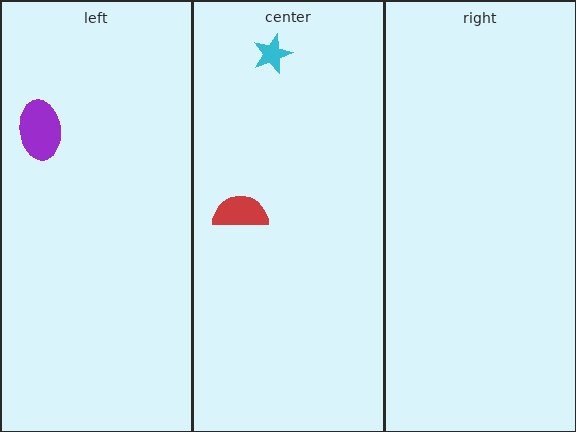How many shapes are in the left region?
1.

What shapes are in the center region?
The cyan star, the red semicircle.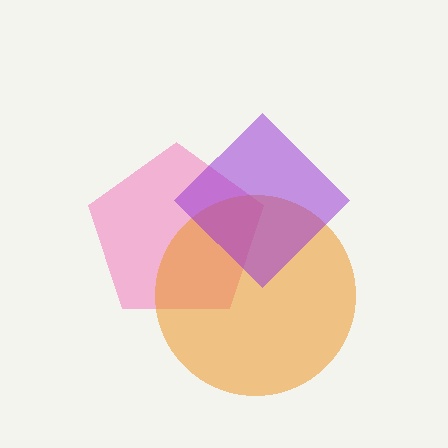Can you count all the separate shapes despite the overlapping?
Yes, there are 3 separate shapes.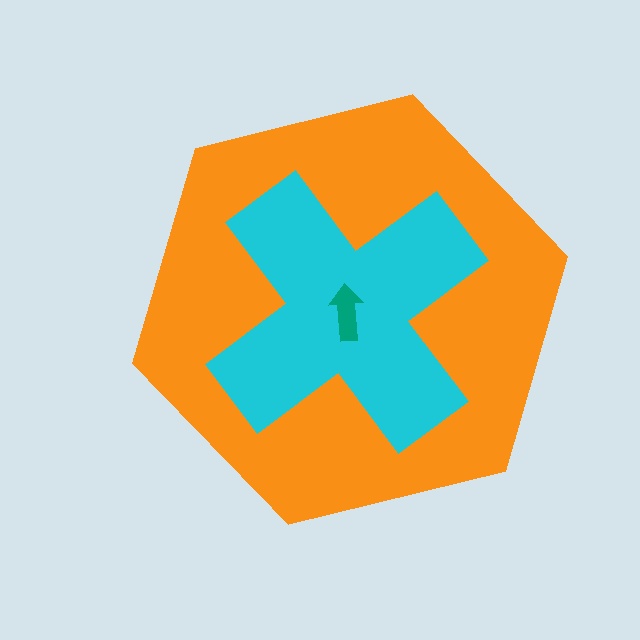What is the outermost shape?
The orange hexagon.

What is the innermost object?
The teal arrow.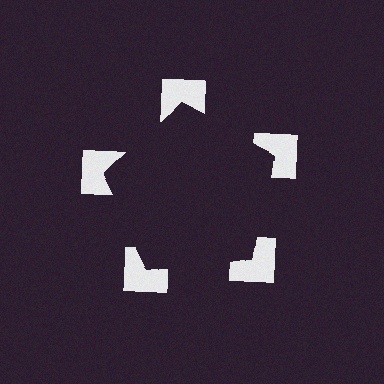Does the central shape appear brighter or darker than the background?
It typically appears slightly darker than the background, even though no actual brightness change is drawn.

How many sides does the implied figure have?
5 sides.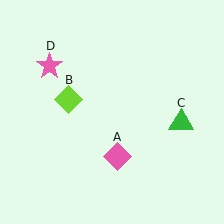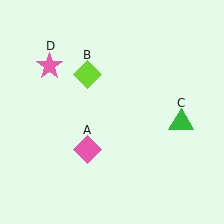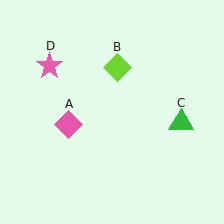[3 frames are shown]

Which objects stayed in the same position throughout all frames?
Green triangle (object C) and pink star (object D) remained stationary.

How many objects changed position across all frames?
2 objects changed position: pink diamond (object A), lime diamond (object B).